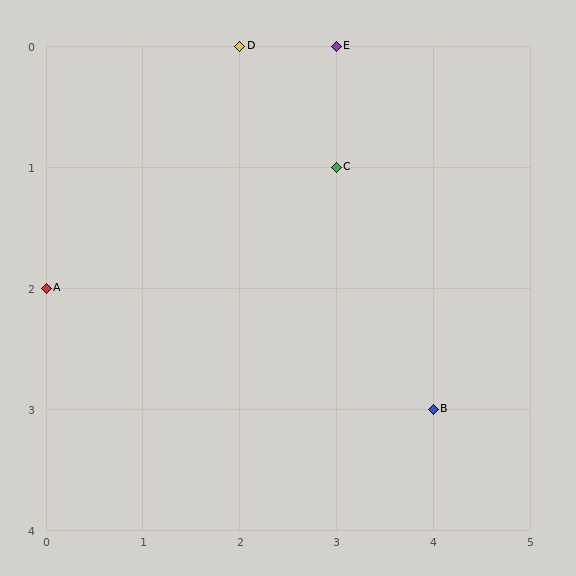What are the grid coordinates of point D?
Point D is at grid coordinates (2, 0).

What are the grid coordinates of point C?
Point C is at grid coordinates (3, 1).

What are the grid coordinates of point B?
Point B is at grid coordinates (4, 3).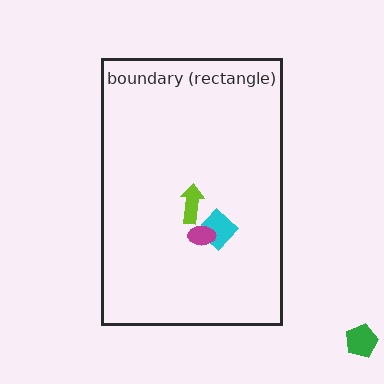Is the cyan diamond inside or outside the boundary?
Inside.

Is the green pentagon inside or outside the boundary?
Outside.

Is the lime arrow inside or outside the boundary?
Inside.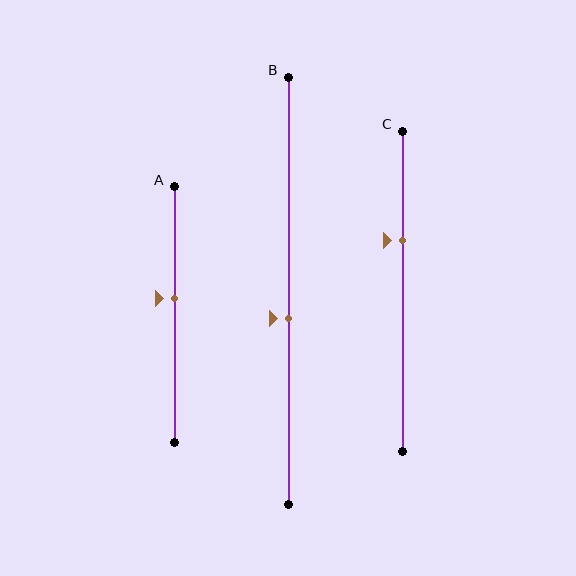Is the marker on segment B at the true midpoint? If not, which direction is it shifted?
No, the marker on segment B is shifted downward by about 7% of the segment length.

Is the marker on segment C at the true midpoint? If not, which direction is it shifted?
No, the marker on segment C is shifted upward by about 16% of the segment length.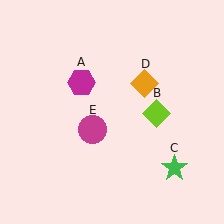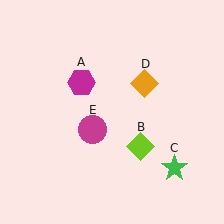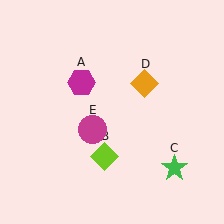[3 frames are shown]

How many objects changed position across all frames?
1 object changed position: lime diamond (object B).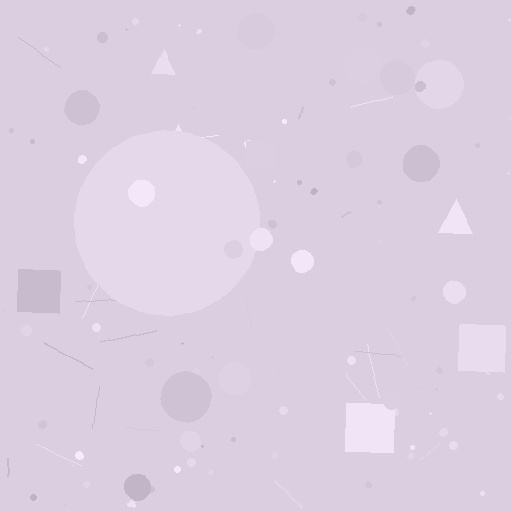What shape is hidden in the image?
A circle is hidden in the image.